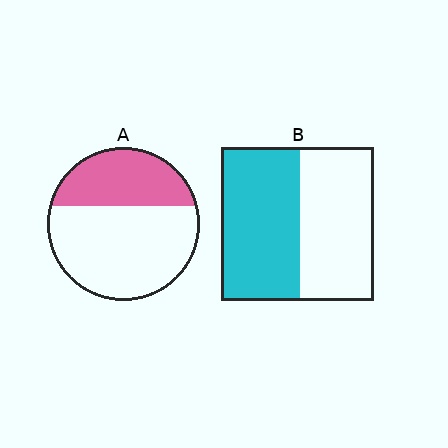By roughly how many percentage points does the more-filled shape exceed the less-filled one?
By roughly 15 percentage points (B over A).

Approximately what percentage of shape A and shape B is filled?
A is approximately 35% and B is approximately 50%.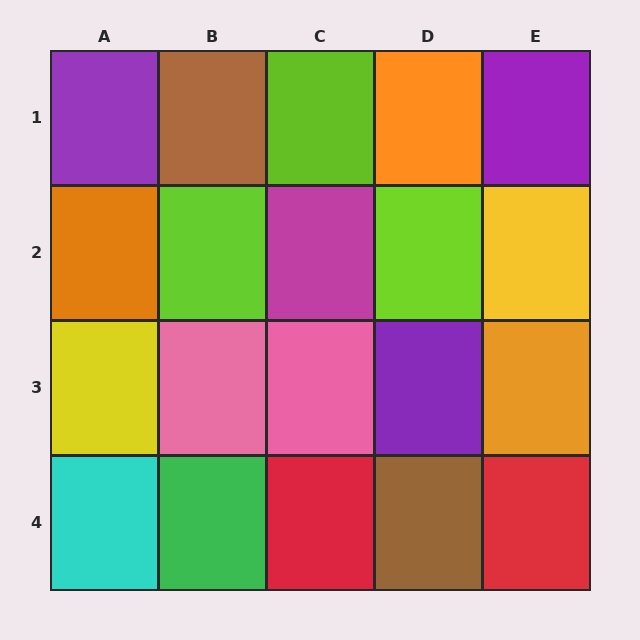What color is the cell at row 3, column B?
Pink.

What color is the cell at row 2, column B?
Lime.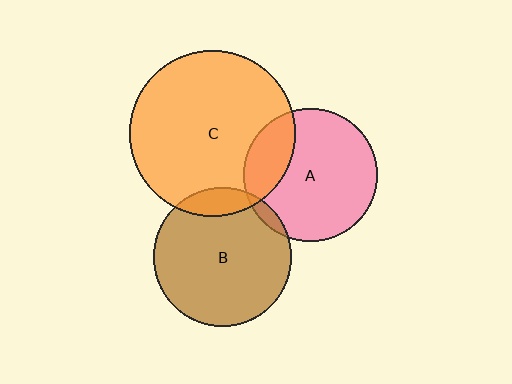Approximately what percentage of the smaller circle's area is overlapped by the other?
Approximately 20%.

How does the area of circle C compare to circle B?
Approximately 1.4 times.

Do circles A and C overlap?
Yes.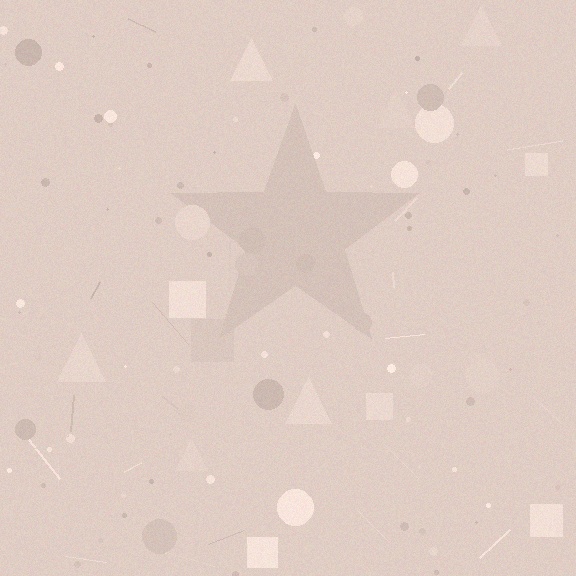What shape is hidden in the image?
A star is hidden in the image.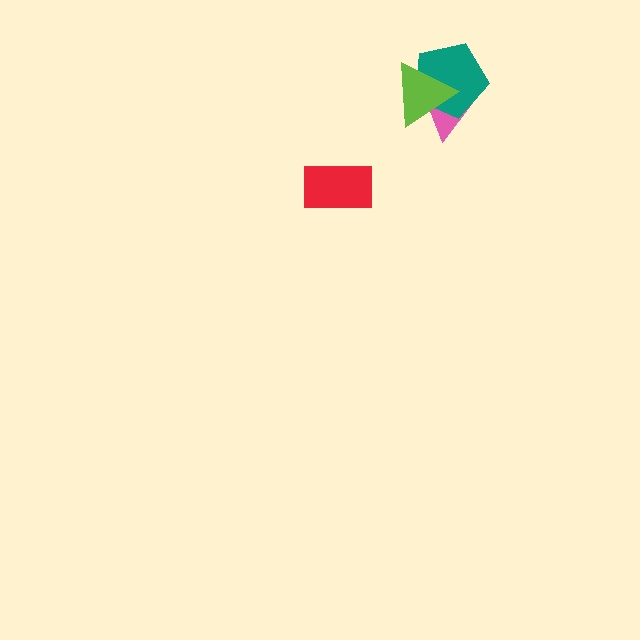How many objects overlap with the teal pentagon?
2 objects overlap with the teal pentagon.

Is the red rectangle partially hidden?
No, no other shape covers it.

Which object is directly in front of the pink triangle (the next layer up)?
The teal pentagon is directly in front of the pink triangle.